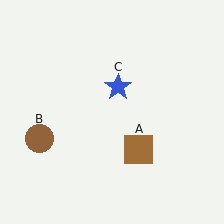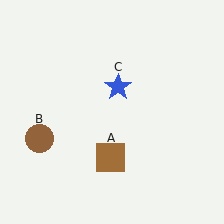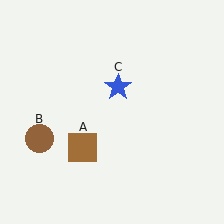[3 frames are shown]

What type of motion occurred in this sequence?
The brown square (object A) rotated clockwise around the center of the scene.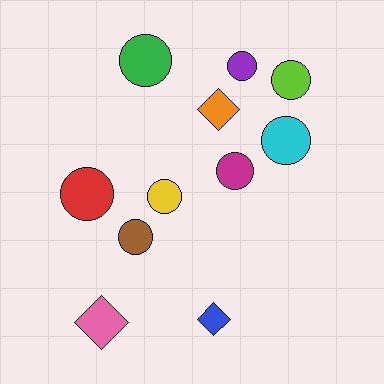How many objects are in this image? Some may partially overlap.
There are 11 objects.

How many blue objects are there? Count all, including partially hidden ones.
There is 1 blue object.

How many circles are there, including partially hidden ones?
There are 8 circles.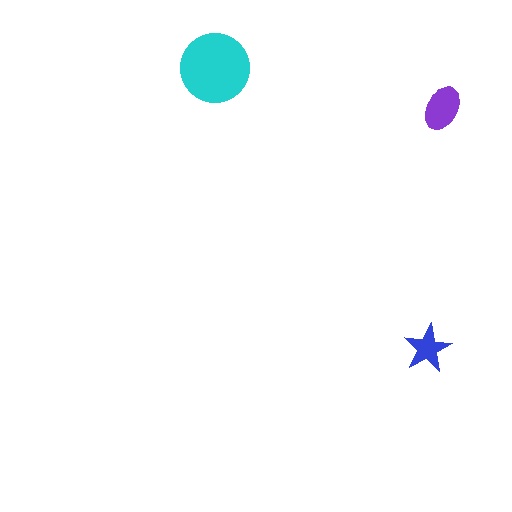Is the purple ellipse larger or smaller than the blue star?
Larger.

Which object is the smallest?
The blue star.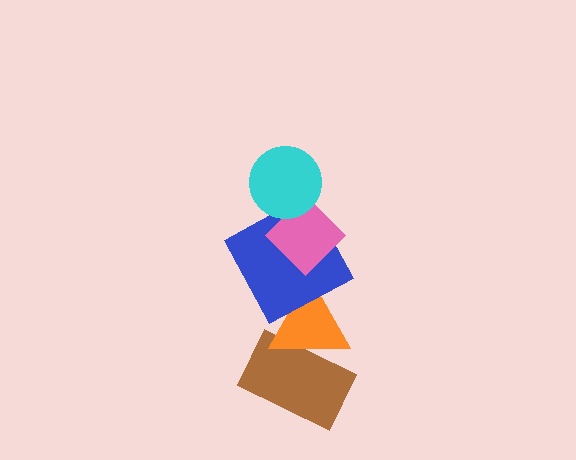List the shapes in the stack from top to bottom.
From top to bottom: the cyan circle, the pink diamond, the blue square, the orange triangle, the brown rectangle.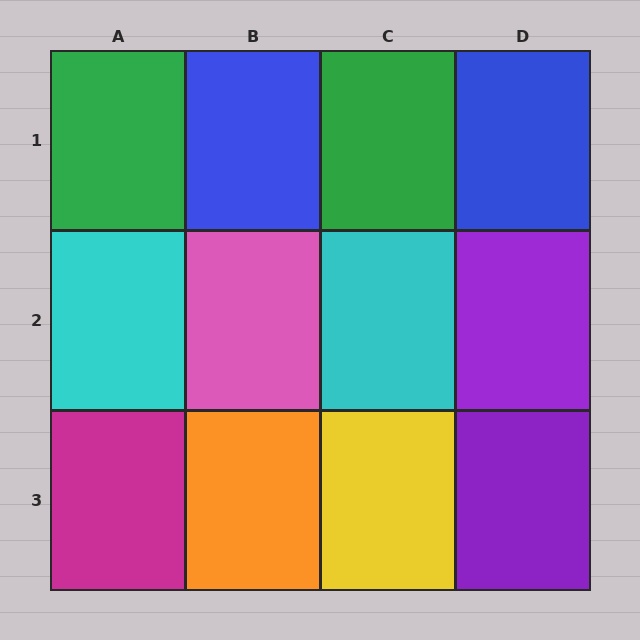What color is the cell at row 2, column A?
Cyan.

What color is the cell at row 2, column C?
Cyan.